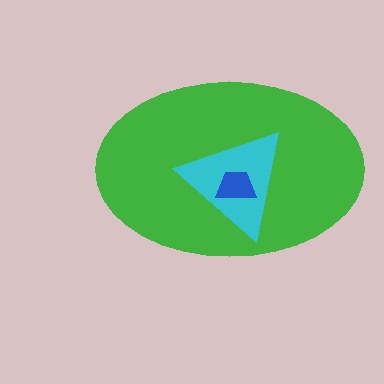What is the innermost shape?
The blue trapezoid.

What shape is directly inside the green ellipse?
The cyan triangle.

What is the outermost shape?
The green ellipse.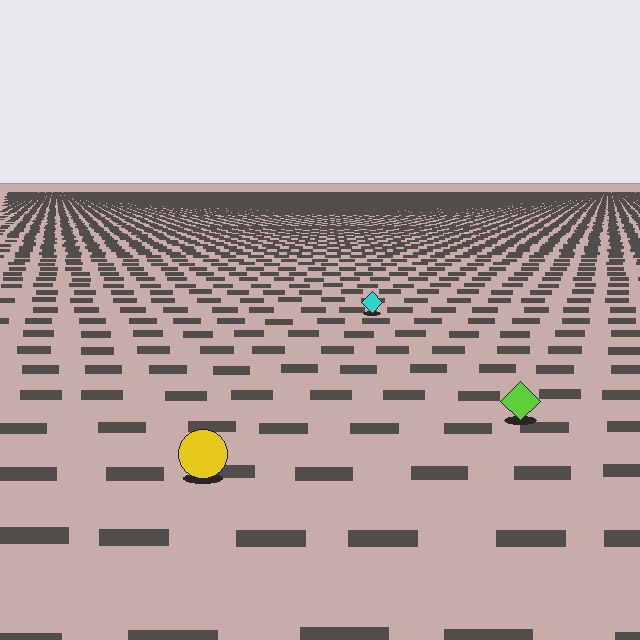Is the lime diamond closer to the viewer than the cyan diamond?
Yes. The lime diamond is closer — you can tell from the texture gradient: the ground texture is coarser near it.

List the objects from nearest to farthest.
From nearest to farthest: the yellow circle, the lime diamond, the cyan diamond.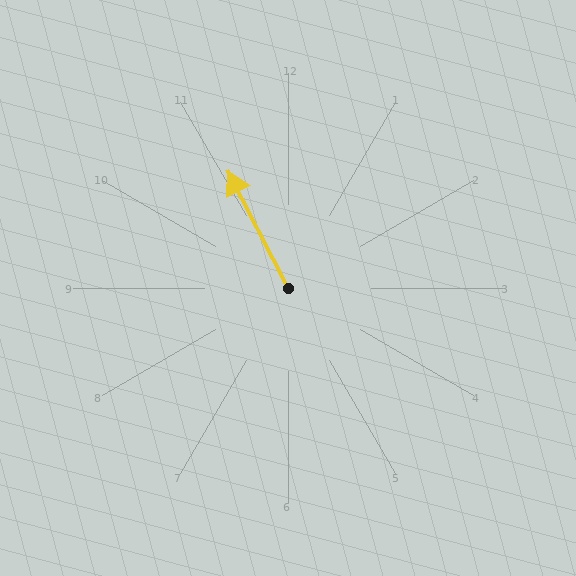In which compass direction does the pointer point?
Northwest.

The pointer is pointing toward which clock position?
Roughly 11 o'clock.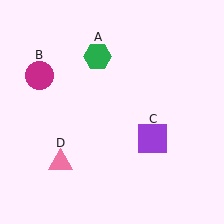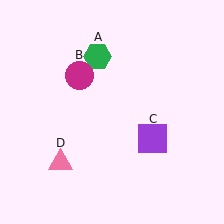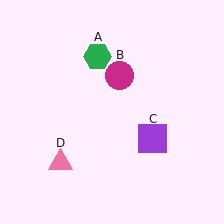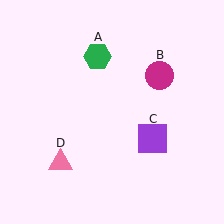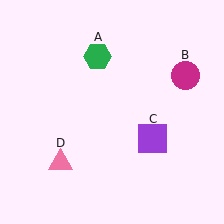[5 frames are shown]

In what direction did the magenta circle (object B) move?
The magenta circle (object B) moved right.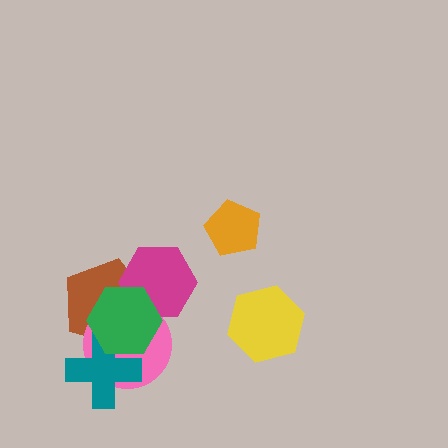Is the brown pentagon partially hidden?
Yes, it is partially covered by another shape.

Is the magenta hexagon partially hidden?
Yes, it is partially covered by another shape.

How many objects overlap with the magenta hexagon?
3 objects overlap with the magenta hexagon.